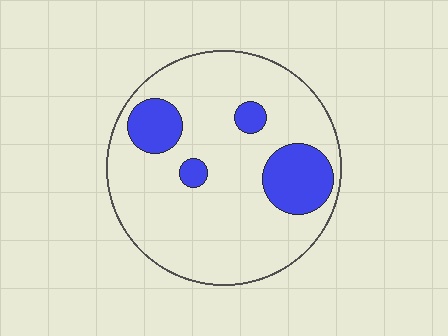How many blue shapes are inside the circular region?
4.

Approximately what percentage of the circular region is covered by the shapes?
Approximately 20%.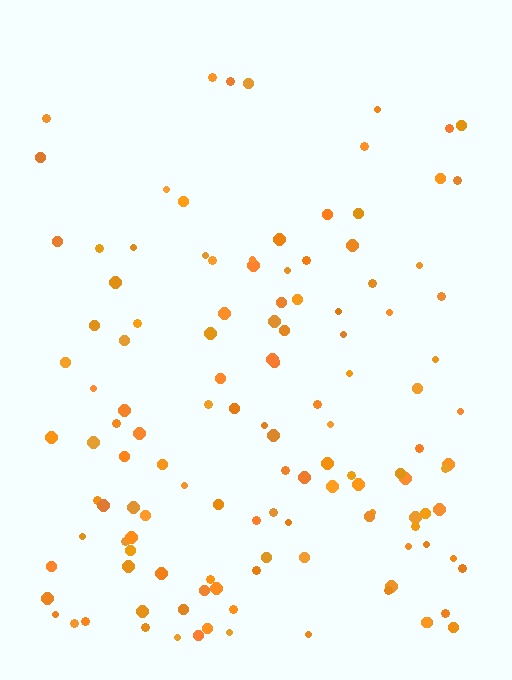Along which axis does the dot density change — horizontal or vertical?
Vertical.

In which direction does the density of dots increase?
From top to bottom, with the bottom side densest.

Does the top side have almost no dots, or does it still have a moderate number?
Still a moderate number, just noticeably fewer than the bottom.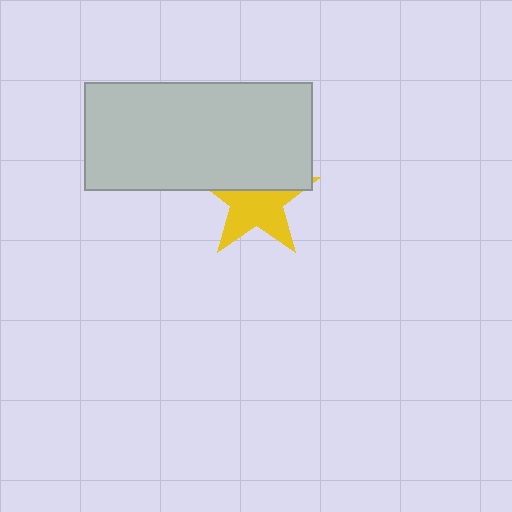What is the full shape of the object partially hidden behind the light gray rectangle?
The partially hidden object is a yellow star.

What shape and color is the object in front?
The object in front is a light gray rectangle.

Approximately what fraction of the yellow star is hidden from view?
Roughly 43% of the yellow star is hidden behind the light gray rectangle.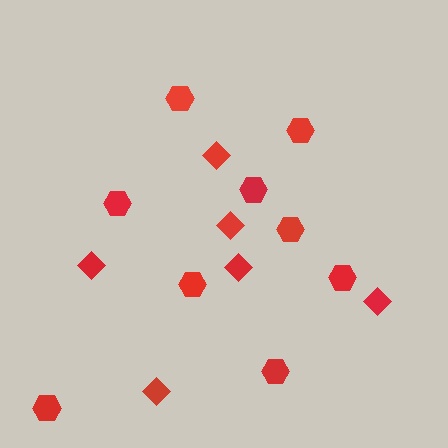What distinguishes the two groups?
There are 2 groups: one group of diamonds (6) and one group of hexagons (9).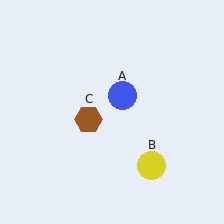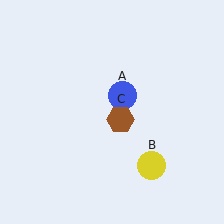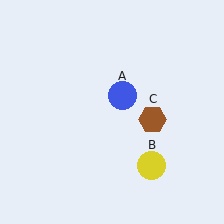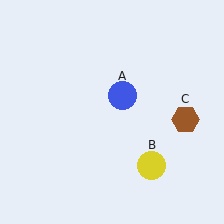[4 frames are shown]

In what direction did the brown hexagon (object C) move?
The brown hexagon (object C) moved right.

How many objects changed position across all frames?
1 object changed position: brown hexagon (object C).